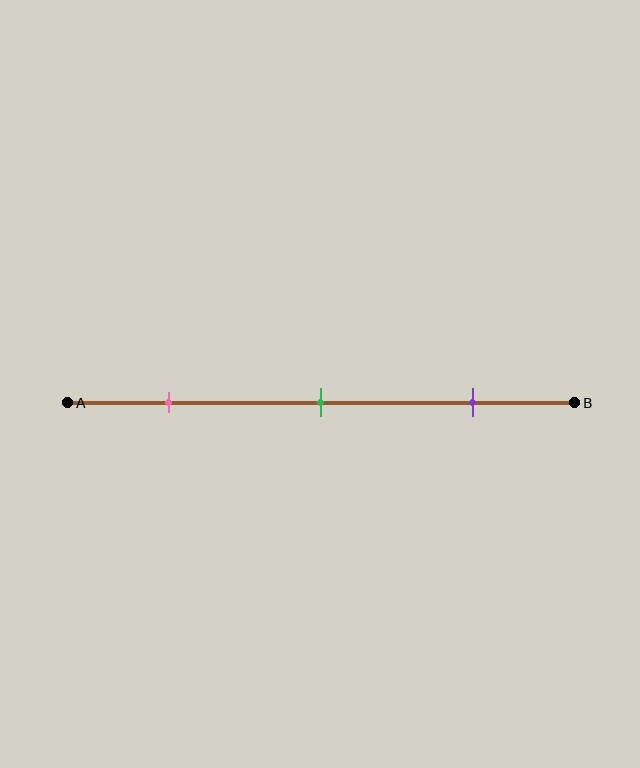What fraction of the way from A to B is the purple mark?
The purple mark is approximately 80% (0.8) of the way from A to B.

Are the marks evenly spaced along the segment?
Yes, the marks are approximately evenly spaced.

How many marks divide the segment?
There are 3 marks dividing the segment.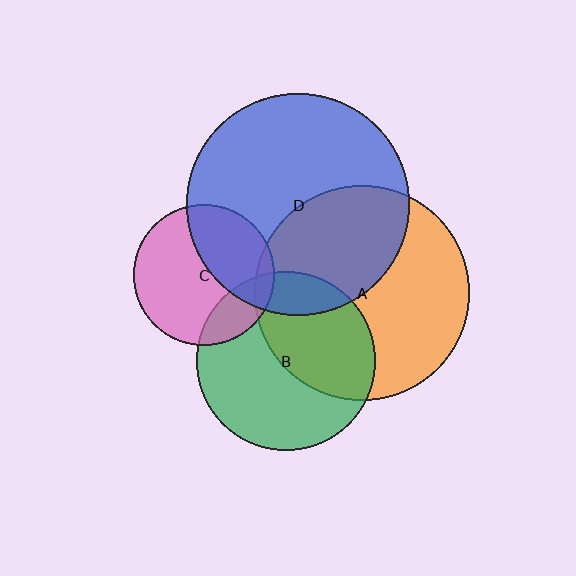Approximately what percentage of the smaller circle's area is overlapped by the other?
Approximately 40%.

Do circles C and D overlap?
Yes.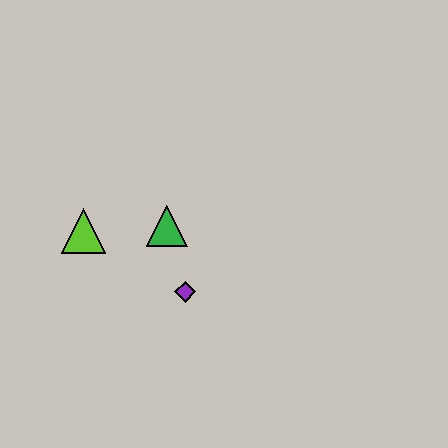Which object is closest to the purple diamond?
The green triangle is closest to the purple diamond.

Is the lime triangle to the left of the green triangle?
Yes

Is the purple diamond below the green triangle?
Yes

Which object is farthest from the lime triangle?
The purple diamond is farthest from the lime triangle.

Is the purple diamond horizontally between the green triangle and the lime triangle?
No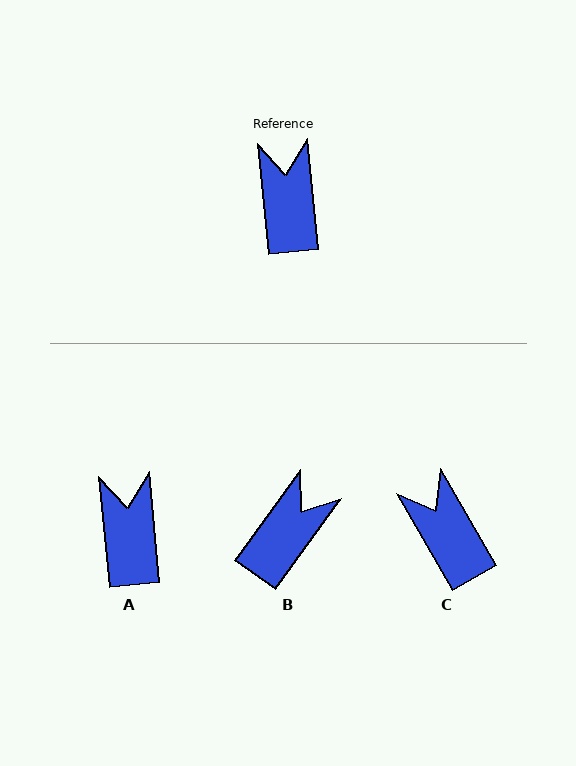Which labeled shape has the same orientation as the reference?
A.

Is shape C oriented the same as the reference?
No, it is off by about 24 degrees.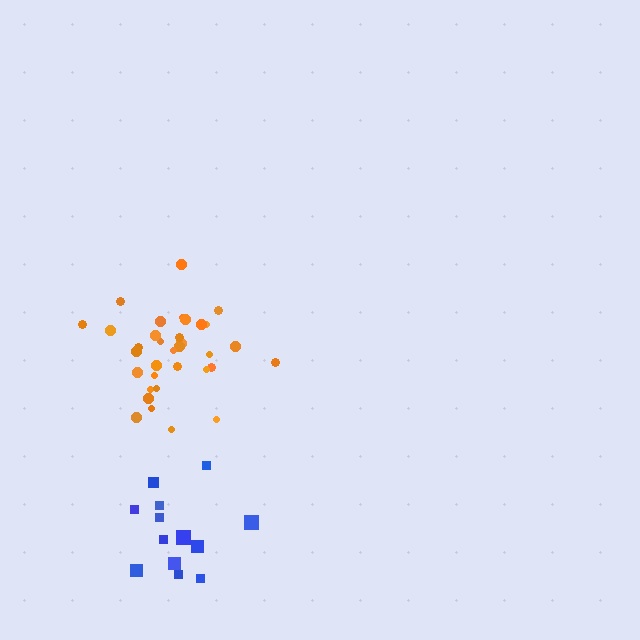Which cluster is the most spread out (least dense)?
Blue.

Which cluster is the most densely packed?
Orange.